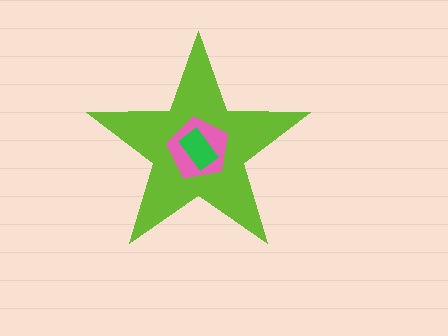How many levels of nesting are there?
3.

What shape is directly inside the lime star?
The pink pentagon.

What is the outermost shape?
The lime star.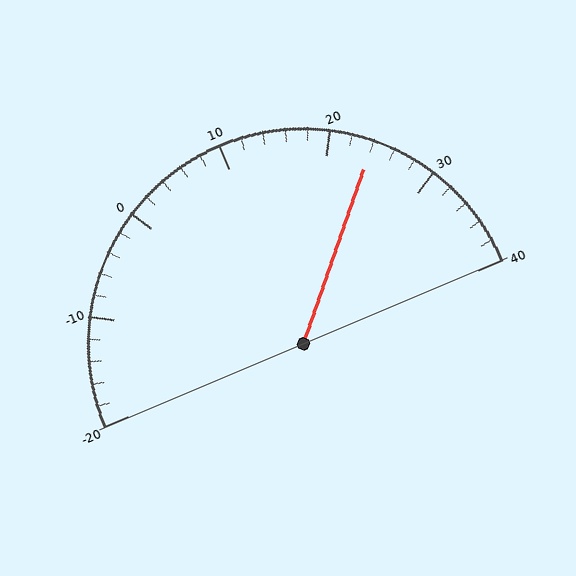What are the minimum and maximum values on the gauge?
The gauge ranges from -20 to 40.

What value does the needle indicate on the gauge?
The needle indicates approximately 24.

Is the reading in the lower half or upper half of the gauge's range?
The reading is in the upper half of the range (-20 to 40).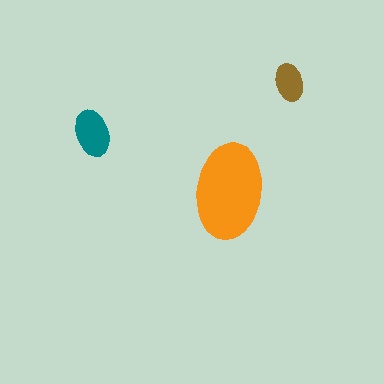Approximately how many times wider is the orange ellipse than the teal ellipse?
About 2 times wider.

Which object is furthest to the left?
The teal ellipse is leftmost.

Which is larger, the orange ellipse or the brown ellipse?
The orange one.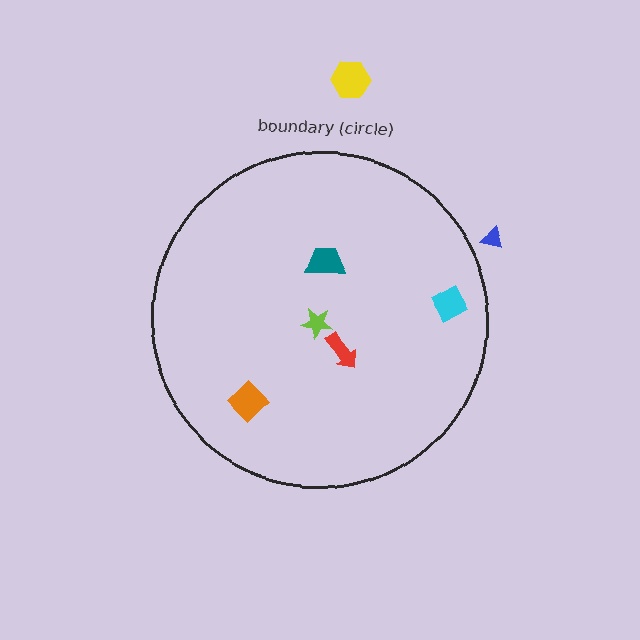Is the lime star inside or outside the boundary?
Inside.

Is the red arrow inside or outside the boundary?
Inside.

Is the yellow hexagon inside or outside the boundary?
Outside.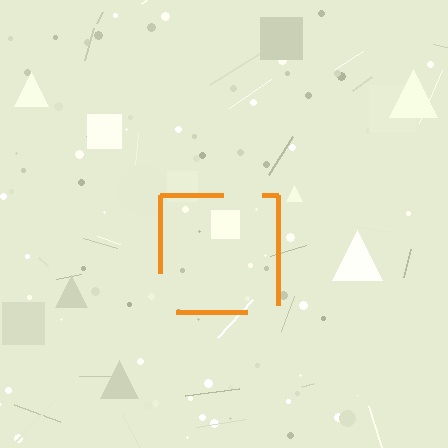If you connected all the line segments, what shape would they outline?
They would outline a square.